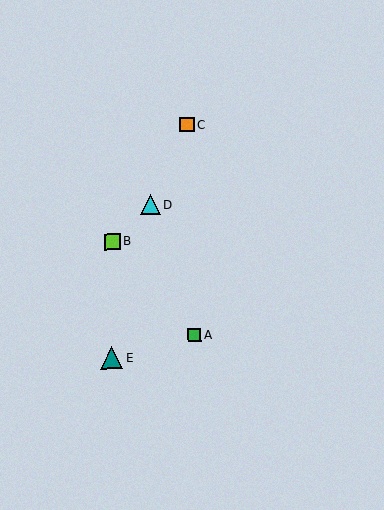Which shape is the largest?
The teal triangle (labeled E) is the largest.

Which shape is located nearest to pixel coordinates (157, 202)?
The cyan triangle (labeled D) at (150, 205) is nearest to that location.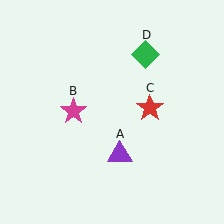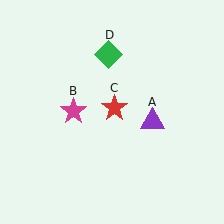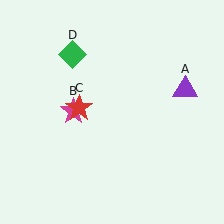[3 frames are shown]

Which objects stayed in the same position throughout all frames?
Magenta star (object B) remained stationary.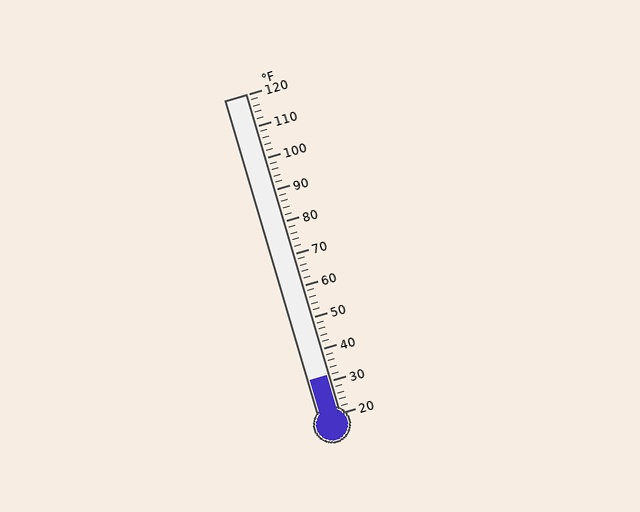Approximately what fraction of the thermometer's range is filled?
The thermometer is filled to approximately 10% of its range.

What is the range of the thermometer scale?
The thermometer scale ranges from 20°F to 120°F.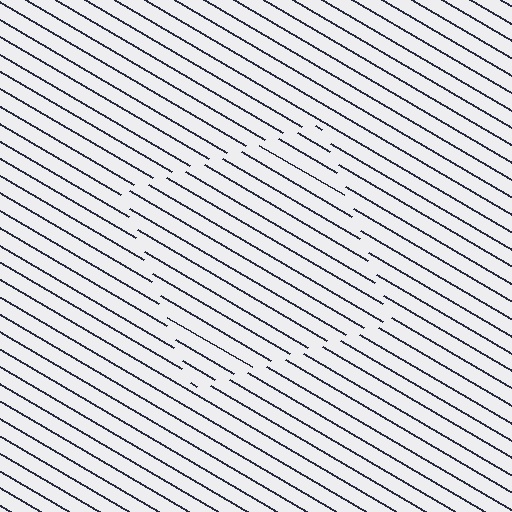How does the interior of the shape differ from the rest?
The interior of the shape contains the same grating, shifted by half a period — the contour is defined by the phase discontinuity where line-ends from the inner and outer gratings abut.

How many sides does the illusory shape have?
4 sides — the line-ends trace a square.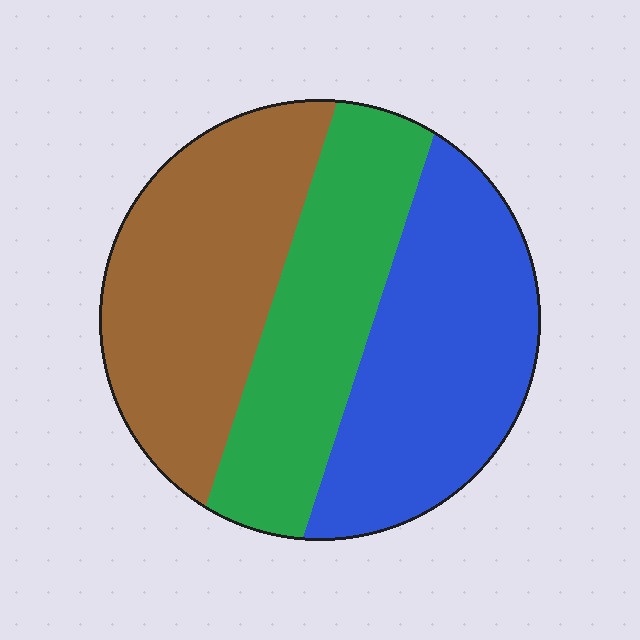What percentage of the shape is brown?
Brown covers roughly 35% of the shape.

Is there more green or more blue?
Blue.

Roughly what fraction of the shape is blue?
Blue takes up between a third and a half of the shape.